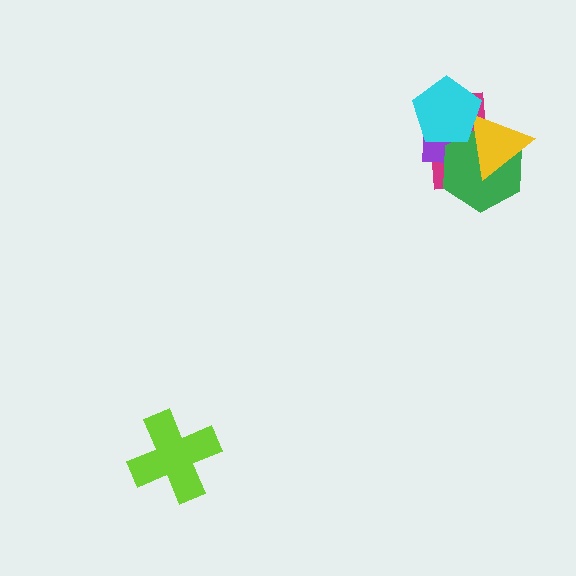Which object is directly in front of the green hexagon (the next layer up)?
The yellow triangle is directly in front of the green hexagon.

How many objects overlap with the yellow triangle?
4 objects overlap with the yellow triangle.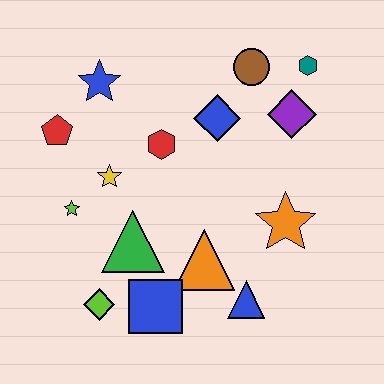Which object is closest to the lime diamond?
The blue square is closest to the lime diamond.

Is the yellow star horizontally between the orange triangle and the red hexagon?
No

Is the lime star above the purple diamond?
No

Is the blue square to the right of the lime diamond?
Yes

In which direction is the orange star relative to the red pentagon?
The orange star is to the right of the red pentagon.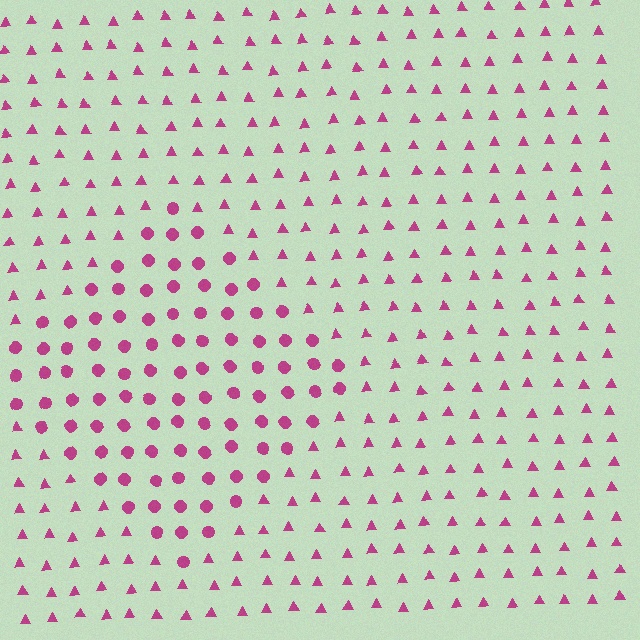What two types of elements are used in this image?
The image uses circles inside the diamond region and triangles outside it.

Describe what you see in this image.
The image is filled with small magenta elements arranged in a uniform grid. A diamond-shaped region contains circles, while the surrounding area contains triangles. The boundary is defined purely by the change in element shape.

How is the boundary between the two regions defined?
The boundary is defined by a change in element shape: circles inside vs. triangles outside. All elements share the same color and spacing.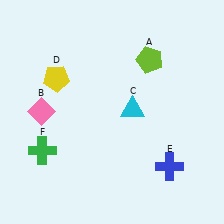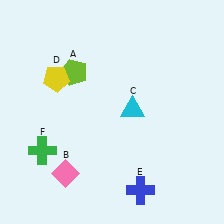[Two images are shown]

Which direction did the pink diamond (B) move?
The pink diamond (B) moved down.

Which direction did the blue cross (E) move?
The blue cross (E) moved left.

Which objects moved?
The objects that moved are: the lime pentagon (A), the pink diamond (B), the blue cross (E).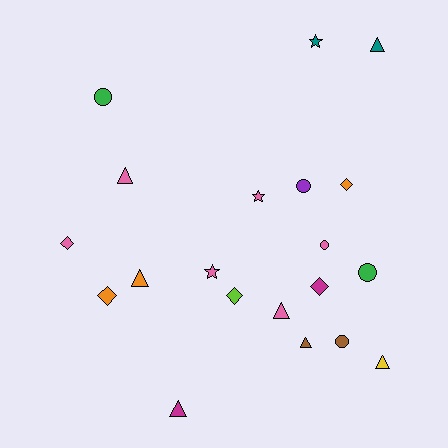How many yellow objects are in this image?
There is 1 yellow object.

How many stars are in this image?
There are 3 stars.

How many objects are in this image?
There are 20 objects.